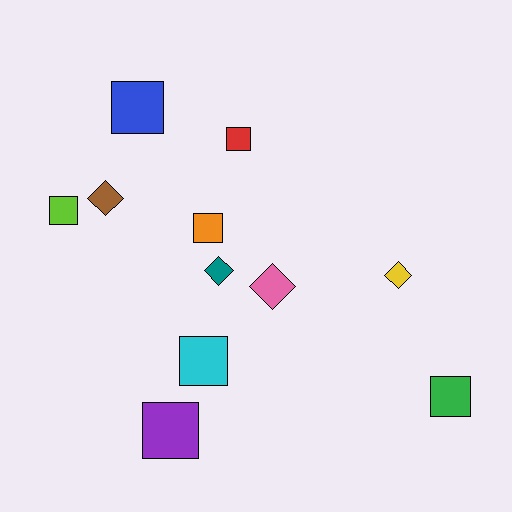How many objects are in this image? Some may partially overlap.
There are 11 objects.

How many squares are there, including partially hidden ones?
There are 7 squares.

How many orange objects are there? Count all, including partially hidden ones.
There is 1 orange object.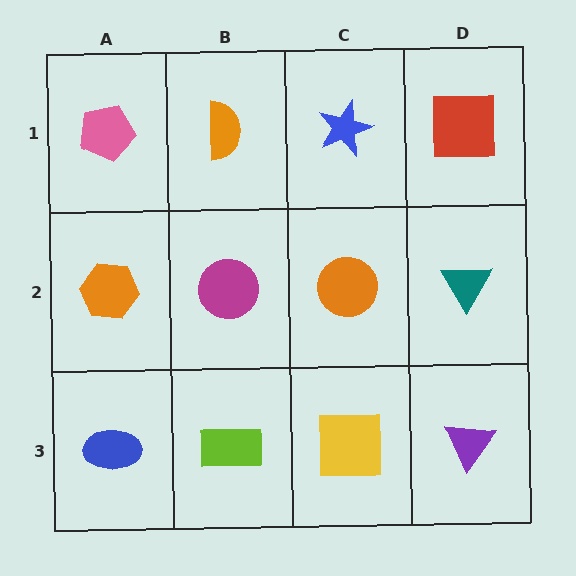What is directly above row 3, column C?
An orange circle.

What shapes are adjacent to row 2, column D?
A red square (row 1, column D), a purple triangle (row 3, column D), an orange circle (row 2, column C).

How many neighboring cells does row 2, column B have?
4.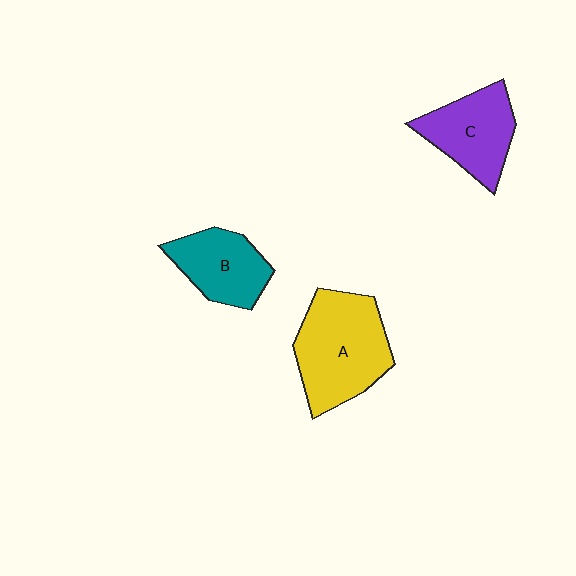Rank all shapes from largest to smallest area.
From largest to smallest: A (yellow), C (purple), B (teal).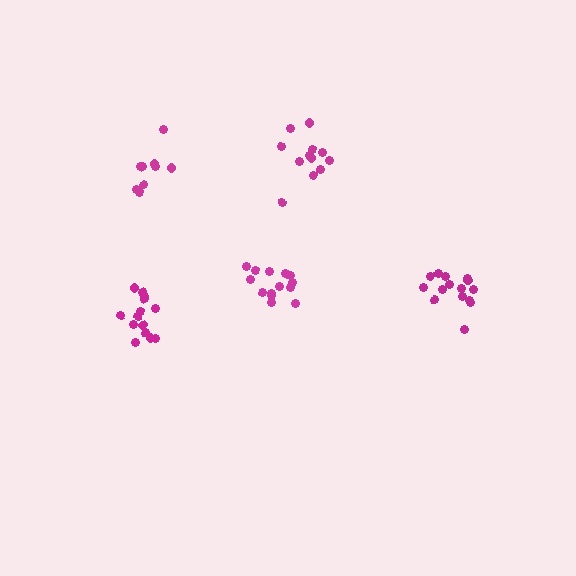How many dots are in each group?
Group 1: 13 dots, Group 2: 9 dots, Group 3: 15 dots, Group 4: 15 dots, Group 5: 14 dots (66 total).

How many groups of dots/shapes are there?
There are 5 groups.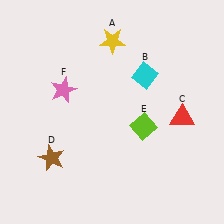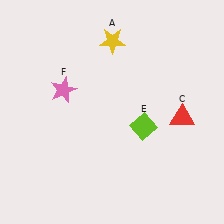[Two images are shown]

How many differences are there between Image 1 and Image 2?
There are 2 differences between the two images.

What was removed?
The brown star (D), the cyan diamond (B) were removed in Image 2.